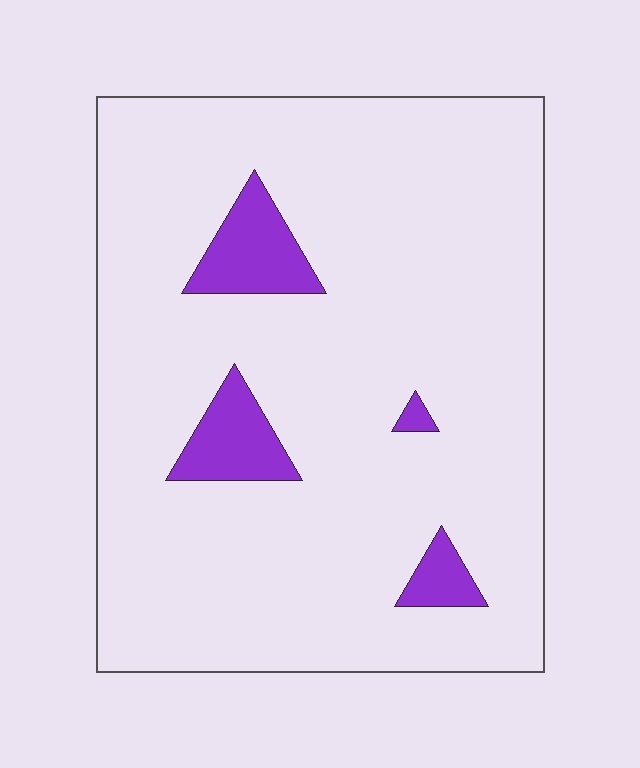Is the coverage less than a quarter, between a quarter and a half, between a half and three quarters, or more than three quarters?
Less than a quarter.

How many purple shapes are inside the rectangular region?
4.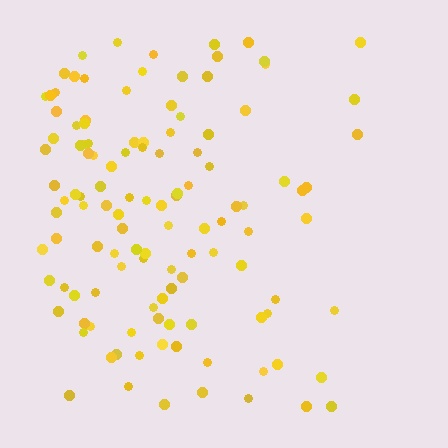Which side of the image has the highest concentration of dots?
The left.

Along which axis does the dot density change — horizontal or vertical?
Horizontal.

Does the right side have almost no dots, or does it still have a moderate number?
Still a moderate number, just noticeably fewer than the left.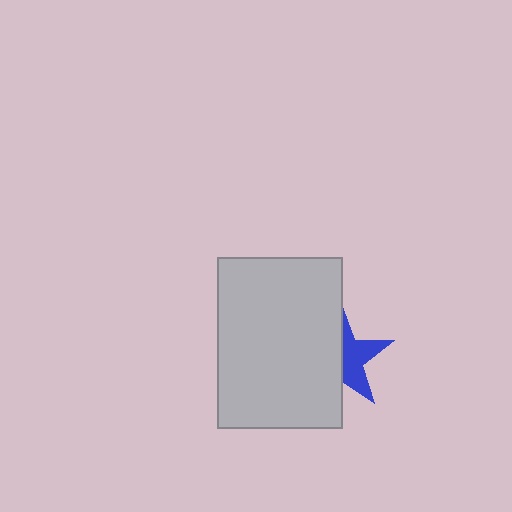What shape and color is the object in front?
The object in front is a light gray rectangle.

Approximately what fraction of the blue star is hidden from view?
Roughly 55% of the blue star is hidden behind the light gray rectangle.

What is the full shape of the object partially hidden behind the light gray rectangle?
The partially hidden object is a blue star.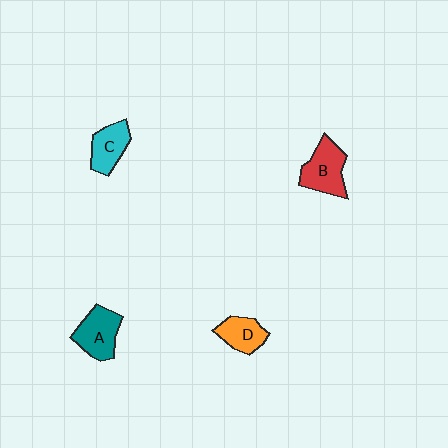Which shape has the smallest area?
Shape D (orange).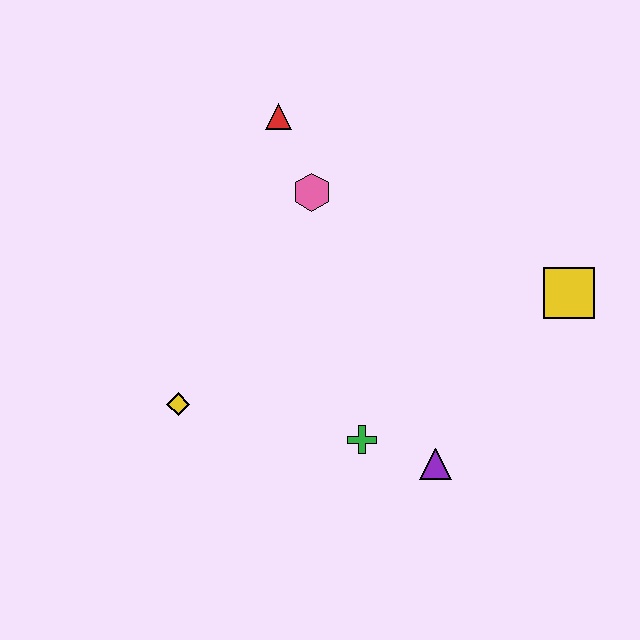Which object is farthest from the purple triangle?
The red triangle is farthest from the purple triangle.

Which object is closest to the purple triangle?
The green cross is closest to the purple triangle.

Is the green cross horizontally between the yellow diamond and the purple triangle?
Yes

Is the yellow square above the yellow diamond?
Yes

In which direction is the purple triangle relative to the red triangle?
The purple triangle is below the red triangle.